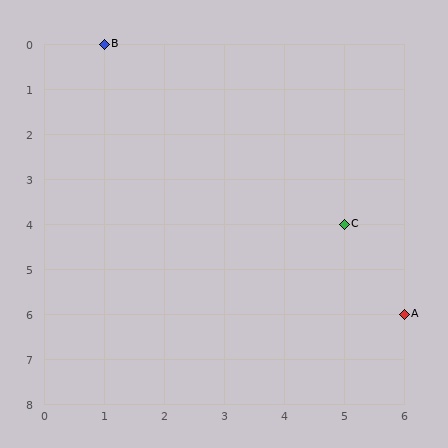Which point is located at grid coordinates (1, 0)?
Point B is at (1, 0).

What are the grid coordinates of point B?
Point B is at grid coordinates (1, 0).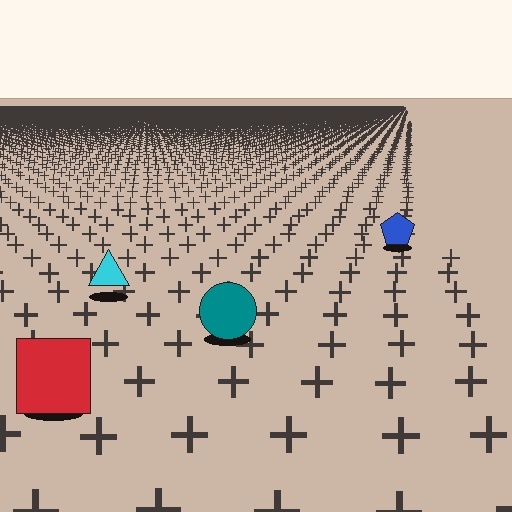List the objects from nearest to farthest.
From nearest to farthest: the red square, the teal circle, the cyan triangle, the blue pentagon.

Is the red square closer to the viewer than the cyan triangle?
Yes. The red square is closer — you can tell from the texture gradient: the ground texture is coarser near it.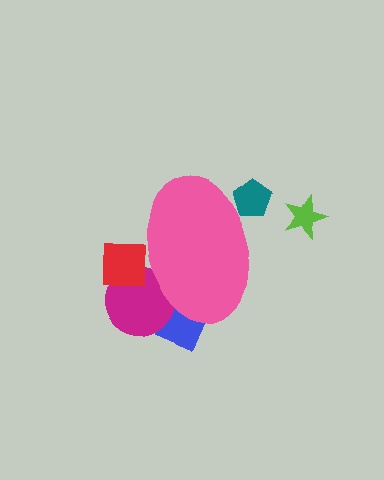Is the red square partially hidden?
Yes, the red square is partially hidden behind the pink ellipse.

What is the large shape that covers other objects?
A pink ellipse.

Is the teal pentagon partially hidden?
Yes, the teal pentagon is partially hidden behind the pink ellipse.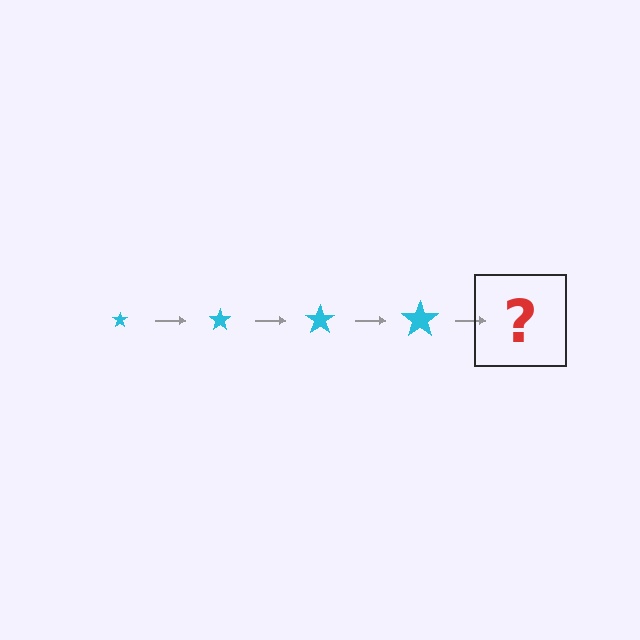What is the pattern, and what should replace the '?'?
The pattern is that the star gets progressively larger each step. The '?' should be a cyan star, larger than the previous one.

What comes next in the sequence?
The next element should be a cyan star, larger than the previous one.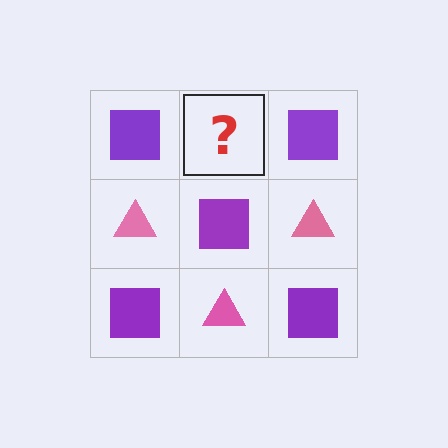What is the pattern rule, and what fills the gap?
The rule is that it alternates purple square and pink triangle in a checkerboard pattern. The gap should be filled with a pink triangle.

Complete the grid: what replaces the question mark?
The question mark should be replaced with a pink triangle.